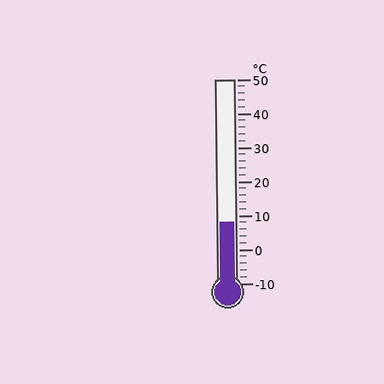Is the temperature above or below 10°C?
The temperature is below 10°C.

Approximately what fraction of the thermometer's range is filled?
The thermometer is filled to approximately 30% of its range.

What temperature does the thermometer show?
The thermometer shows approximately 8°C.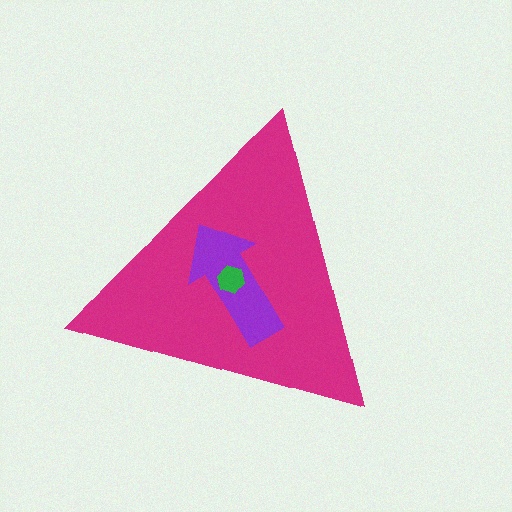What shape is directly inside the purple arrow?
The green hexagon.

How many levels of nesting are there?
3.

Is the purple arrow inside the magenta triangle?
Yes.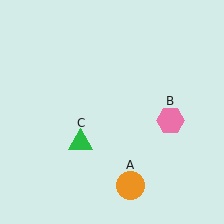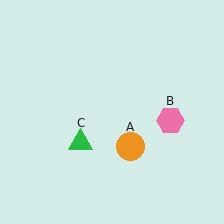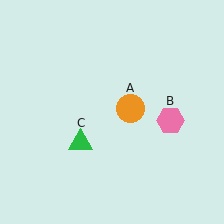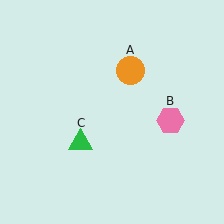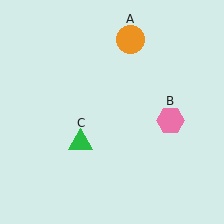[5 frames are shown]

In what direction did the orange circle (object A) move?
The orange circle (object A) moved up.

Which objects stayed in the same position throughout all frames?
Pink hexagon (object B) and green triangle (object C) remained stationary.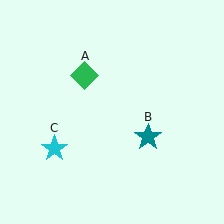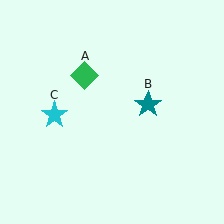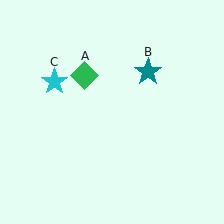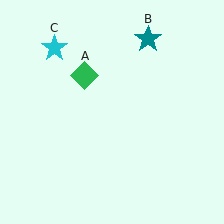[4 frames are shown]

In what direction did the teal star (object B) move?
The teal star (object B) moved up.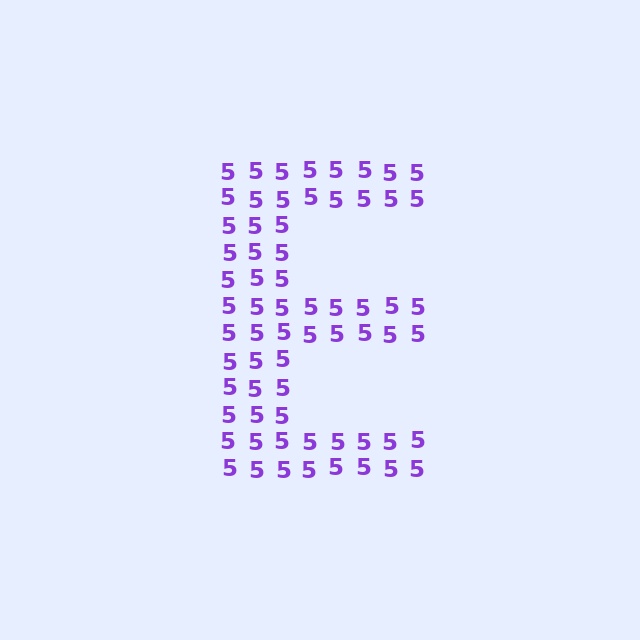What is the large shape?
The large shape is the letter E.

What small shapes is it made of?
It is made of small digit 5's.